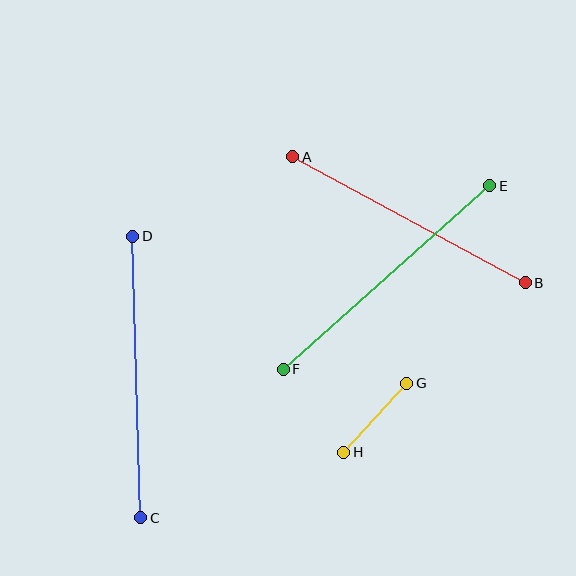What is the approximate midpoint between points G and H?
The midpoint is at approximately (375, 418) pixels.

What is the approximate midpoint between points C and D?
The midpoint is at approximately (137, 377) pixels.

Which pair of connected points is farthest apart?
Points C and D are farthest apart.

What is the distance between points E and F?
The distance is approximately 276 pixels.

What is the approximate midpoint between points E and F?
The midpoint is at approximately (386, 278) pixels.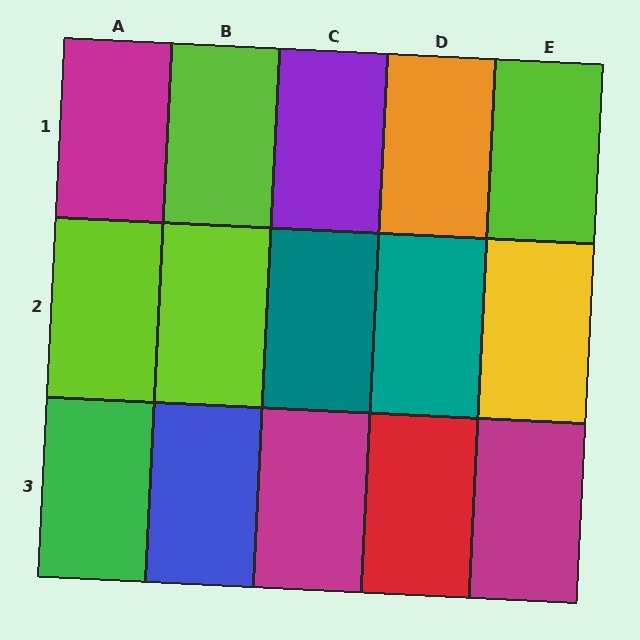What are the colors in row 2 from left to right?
Lime, lime, teal, teal, yellow.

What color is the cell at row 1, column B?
Lime.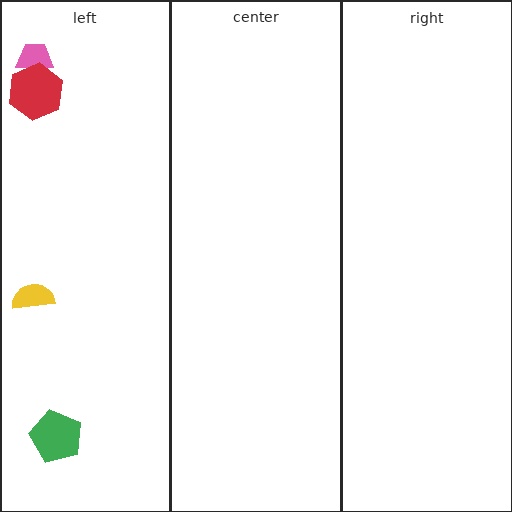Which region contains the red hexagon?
The left region.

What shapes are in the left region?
The green pentagon, the yellow semicircle, the pink trapezoid, the red hexagon.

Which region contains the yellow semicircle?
The left region.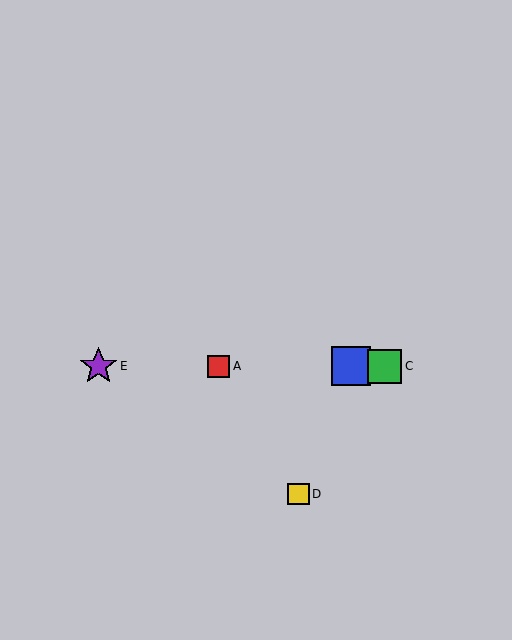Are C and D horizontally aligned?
No, C is at y≈366 and D is at y≈494.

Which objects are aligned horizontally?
Objects A, B, C, E are aligned horizontally.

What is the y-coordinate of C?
Object C is at y≈366.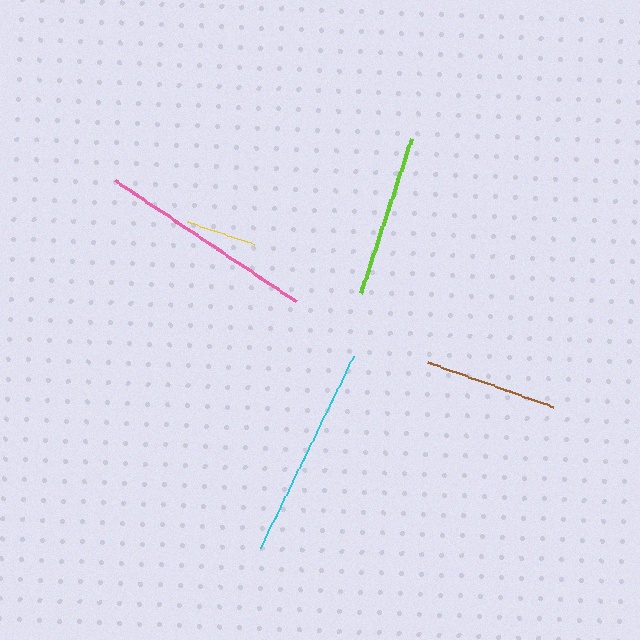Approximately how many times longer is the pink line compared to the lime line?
The pink line is approximately 1.3 times the length of the lime line.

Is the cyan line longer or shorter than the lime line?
The cyan line is longer than the lime line.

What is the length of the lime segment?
The lime segment is approximately 163 pixels long.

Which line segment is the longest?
The pink line is the longest at approximately 218 pixels.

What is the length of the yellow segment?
The yellow segment is approximately 70 pixels long.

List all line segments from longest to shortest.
From longest to shortest: pink, cyan, lime, brown, yellow.